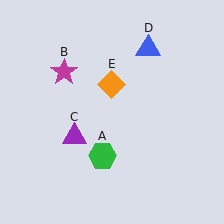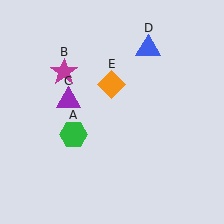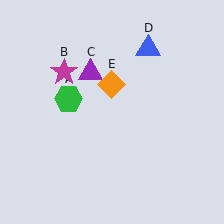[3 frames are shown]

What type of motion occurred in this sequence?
The green hexagon (object A), purple triangle (object C) rotated clockwise around the center of the scene.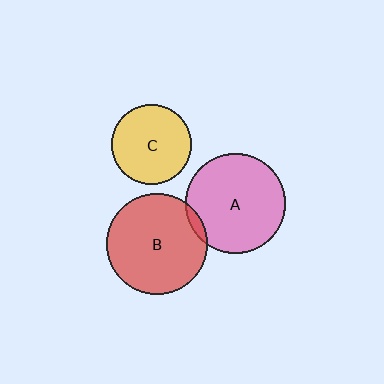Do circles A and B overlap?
Yes.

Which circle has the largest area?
Circle B (red).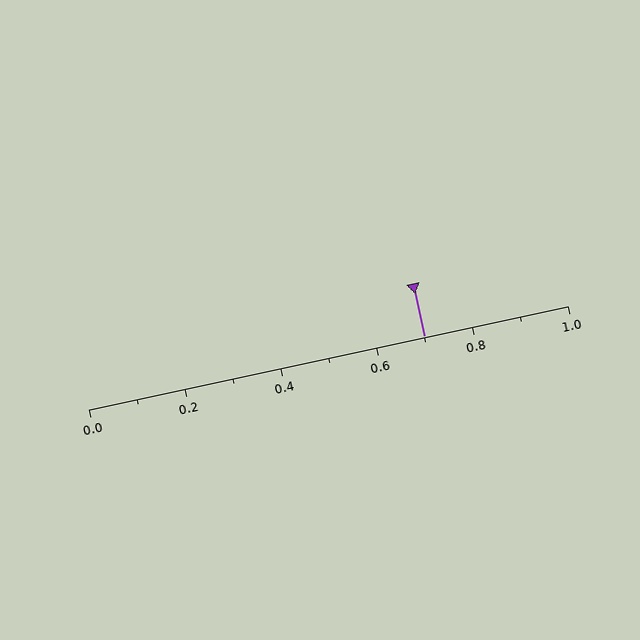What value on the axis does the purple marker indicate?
The marker indicates approximately 0.7.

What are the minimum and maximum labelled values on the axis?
The axis runs from 0.0 to 1.0.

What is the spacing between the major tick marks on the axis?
The major ticks are spaced 0.2 apart.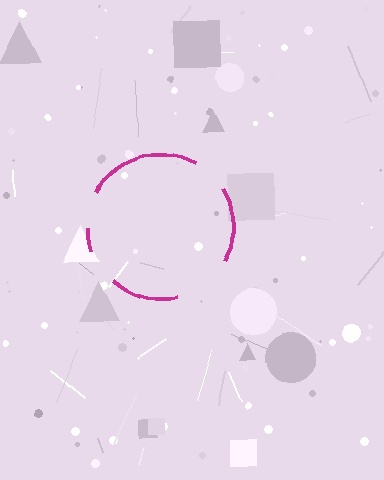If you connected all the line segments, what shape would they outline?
They would outline a circle.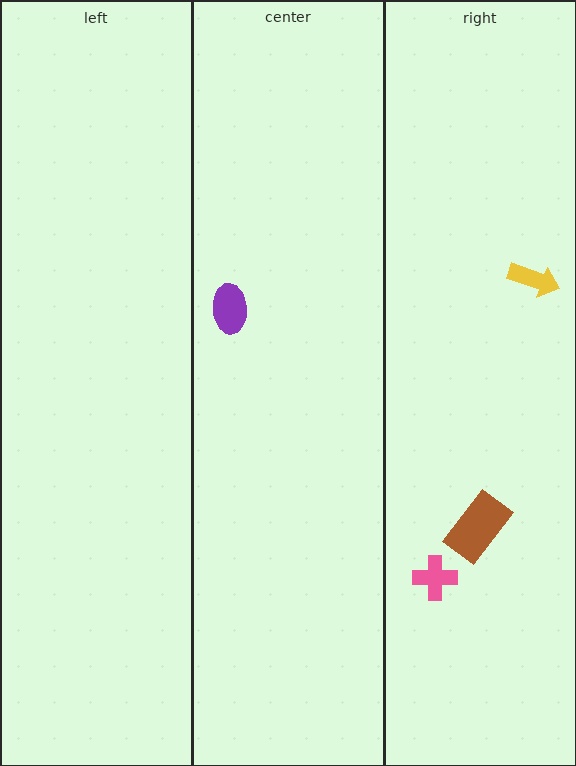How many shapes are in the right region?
3.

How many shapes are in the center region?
1.